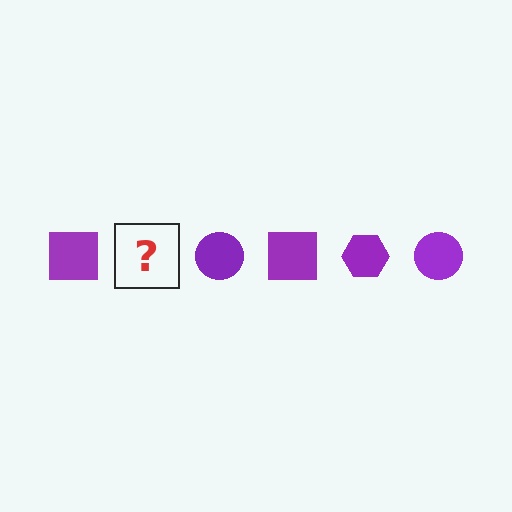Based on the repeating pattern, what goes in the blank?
The blank should be a purple hexagon.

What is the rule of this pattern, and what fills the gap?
The rule is that the pattern cycles through square, hexagon, circle shapes in purple. The gap should be filled with a purple hexagon.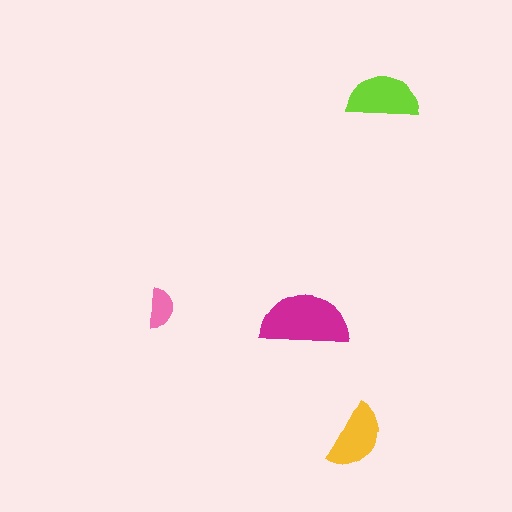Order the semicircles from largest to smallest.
the magenta one, the lime one, the yellow one, the pink one.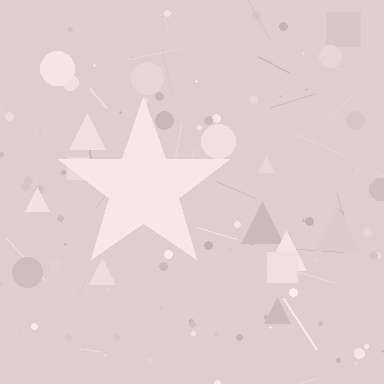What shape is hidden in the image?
A star is hidden in the image.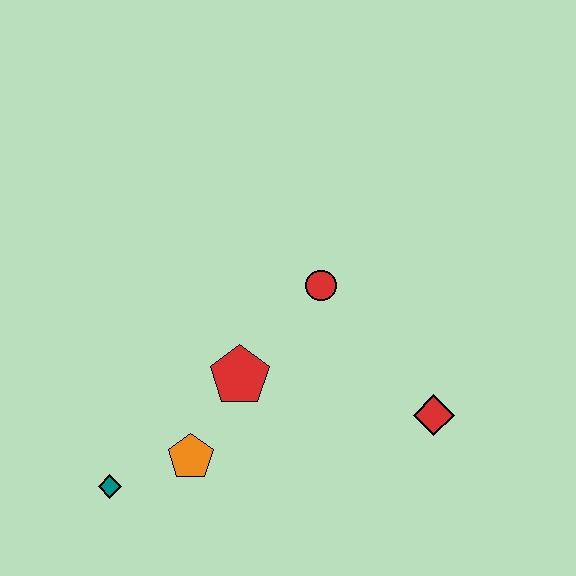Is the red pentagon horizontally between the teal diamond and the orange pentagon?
No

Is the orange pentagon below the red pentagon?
Yes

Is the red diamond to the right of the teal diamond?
Yes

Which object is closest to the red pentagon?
The orange pentagon is closest to the red pentagon.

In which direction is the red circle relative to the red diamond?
The red circle is above the red diamond.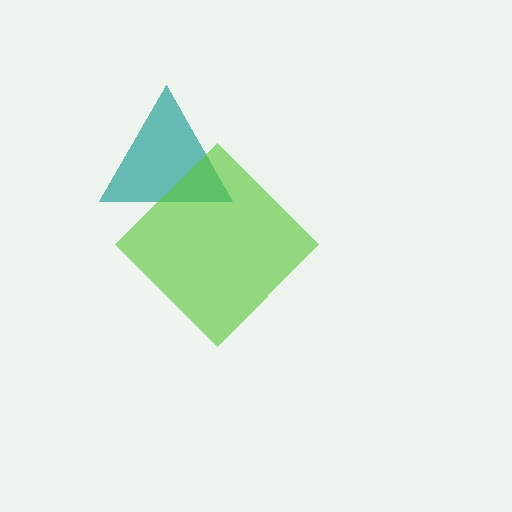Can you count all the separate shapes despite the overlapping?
Yes, there are 2 separate shapes.